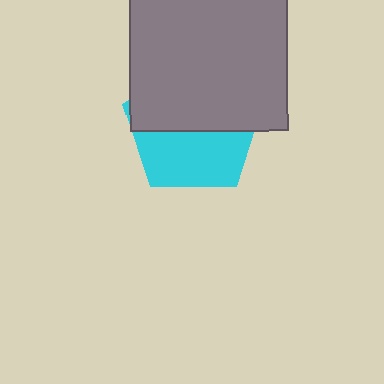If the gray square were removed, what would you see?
You would see the complete cyan pentagon.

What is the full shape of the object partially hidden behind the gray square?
The partially hidden object is a cyan pentagon.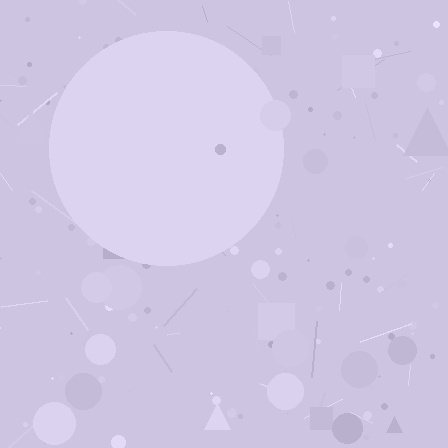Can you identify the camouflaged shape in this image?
The camouflaged shape is a circle.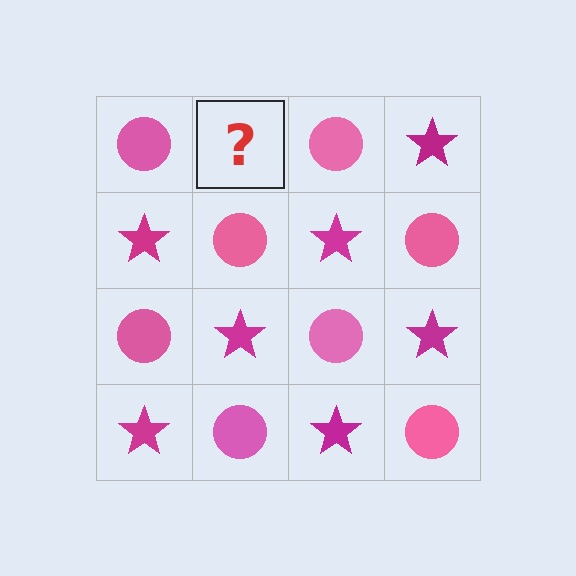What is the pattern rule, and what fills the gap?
The rule is that it alternates pink circle and magenta star in a checkerboard pattern. The gap should be filled with a magenta star.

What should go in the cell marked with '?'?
The missing cell should contain a magenta star.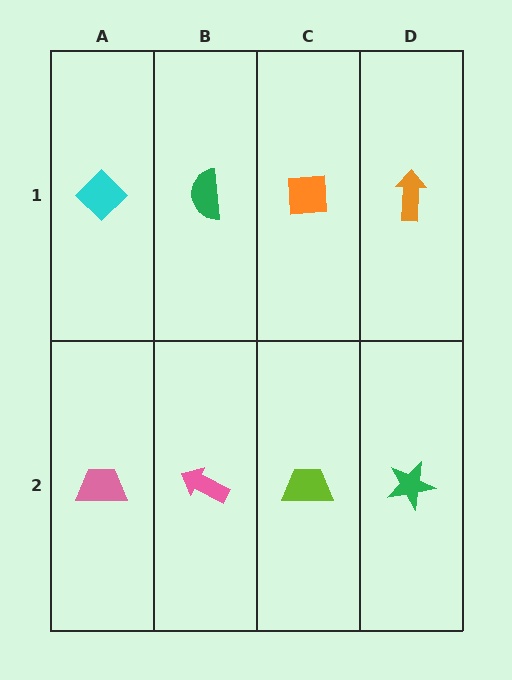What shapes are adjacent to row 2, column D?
An orange arrow (row 1, column D), a lime trapezoid (row 2, column C).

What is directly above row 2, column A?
A cyan diamond.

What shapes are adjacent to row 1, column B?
A pink arrow (row 2, column B), a cyan diamond (row 1, column A), an orange square (row 1, column C).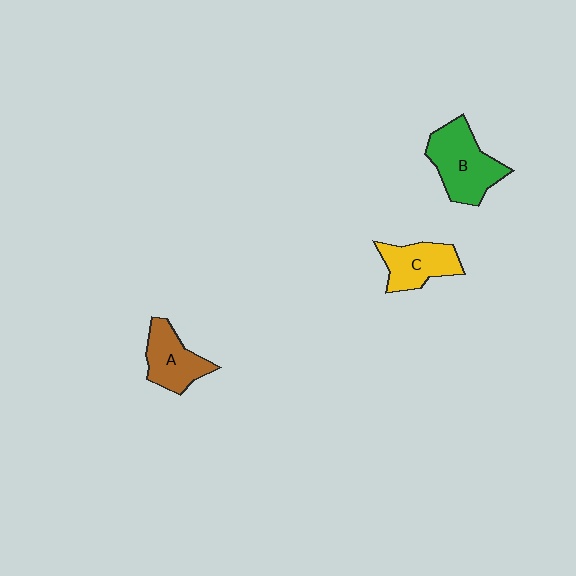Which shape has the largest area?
Shape B (green).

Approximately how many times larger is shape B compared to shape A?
Approximately 1.4 times.